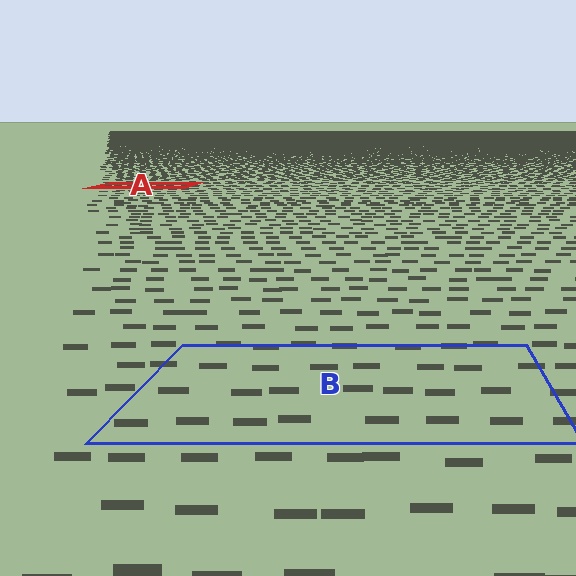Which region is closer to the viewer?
Region B is closer. The texture elements there are larger and more spread out.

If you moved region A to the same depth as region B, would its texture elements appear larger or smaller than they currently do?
They would appear larger. At a closer depth, the same texture elements are projected at a bigger on-screen size.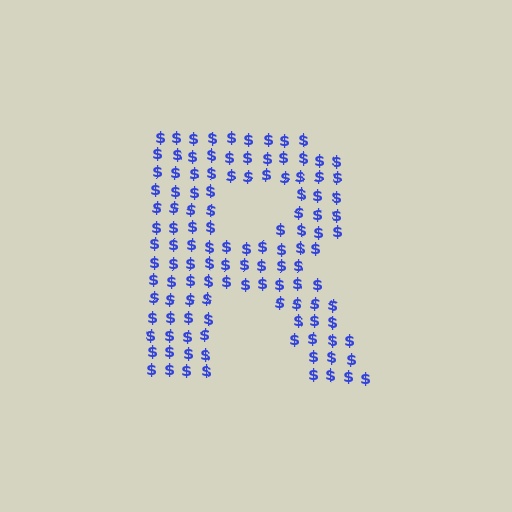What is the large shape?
The large shape is the letter R.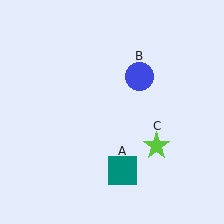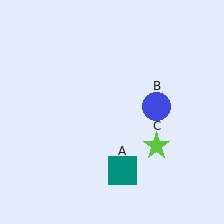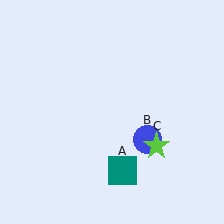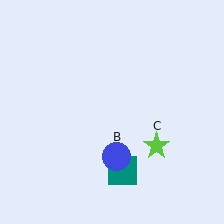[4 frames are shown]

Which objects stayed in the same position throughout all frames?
Teal square (object A) and lime star (object C) remained stationary.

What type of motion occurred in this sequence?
The blue circle (object B) rotated clockwise around the center of the scene.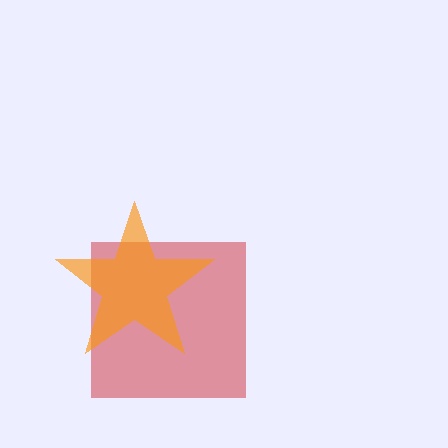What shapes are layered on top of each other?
The layered shapes are: a red square, an orange star.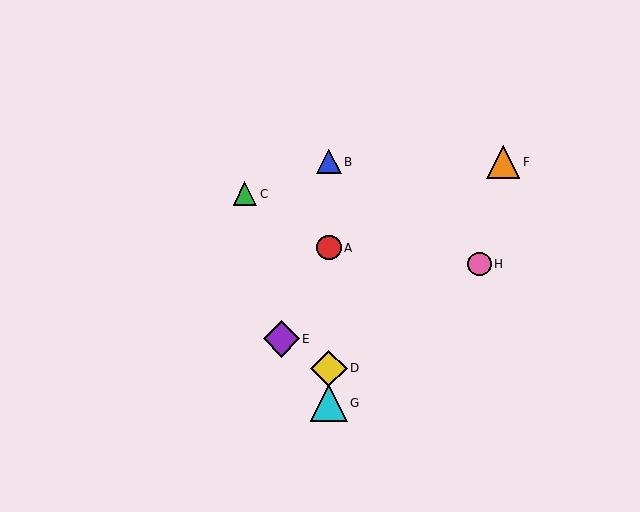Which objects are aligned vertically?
Objects A, B, D, G are aligned vertically.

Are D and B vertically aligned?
Yes, both are at x≈329.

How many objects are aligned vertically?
4 objects (A, B, D, G) are aligned vertically.